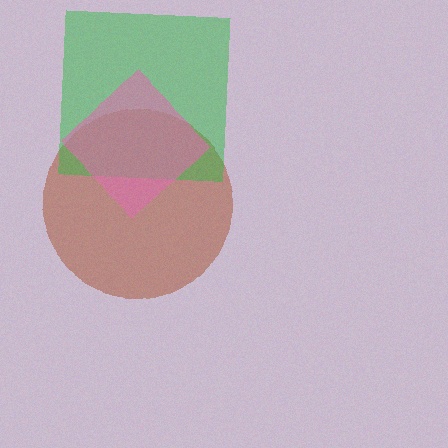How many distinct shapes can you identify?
There are 3 distinct shapes: a brown circle, a green square, a pink diamond.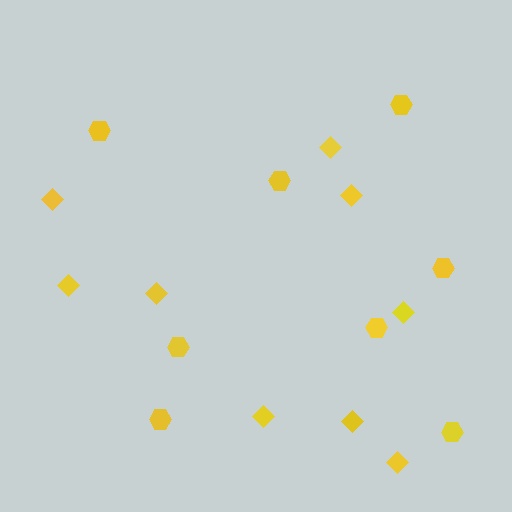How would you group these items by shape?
There are 2 groups: one group of diamonds (9) and one group of hexagons (8).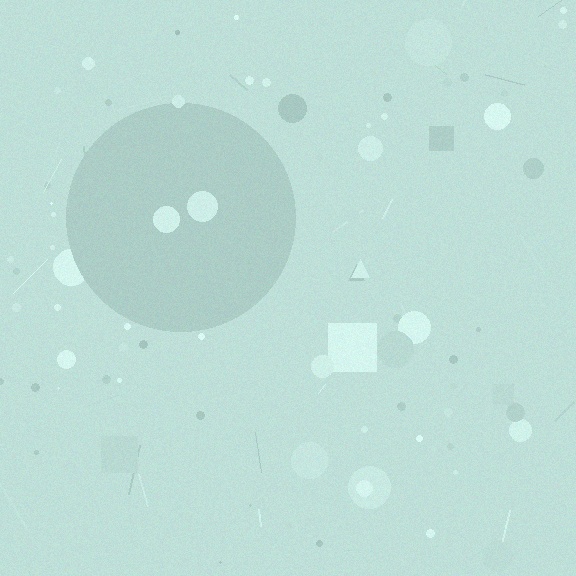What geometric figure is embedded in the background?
A circle is embedded in the background.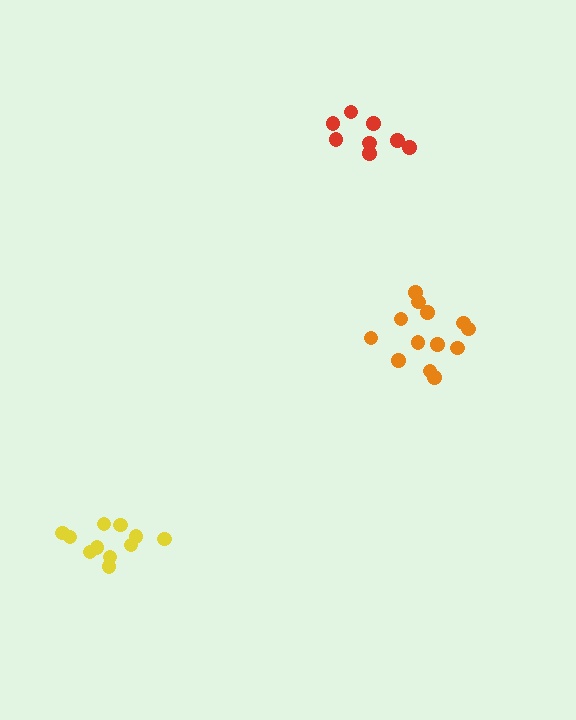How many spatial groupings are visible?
There are 3 spatial groupings.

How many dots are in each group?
Group 1: 11 dots, Group 2: 13 dots, Group 3: 8 dots (32 total).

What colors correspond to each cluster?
The clusters are colored: yellow, orange, red.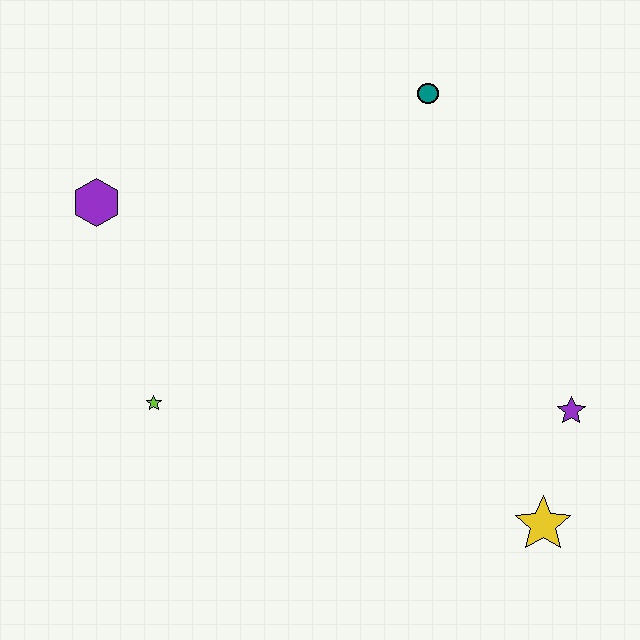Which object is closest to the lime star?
The purple hexagon is closest to the lime star.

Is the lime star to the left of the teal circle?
Yes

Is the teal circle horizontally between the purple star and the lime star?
Yes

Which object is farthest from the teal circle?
The yellow star is farthest from the teal circle.